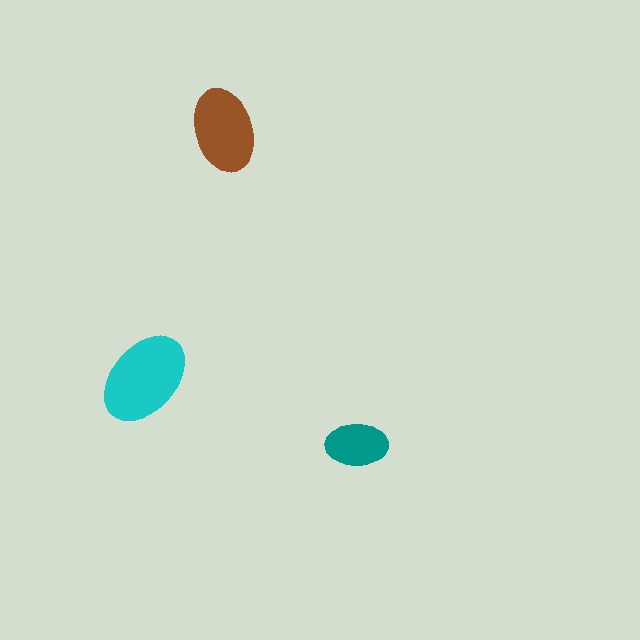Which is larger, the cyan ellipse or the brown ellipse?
The cyan one.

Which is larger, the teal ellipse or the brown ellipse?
The brown one.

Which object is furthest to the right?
The teal ellipse is rightmost.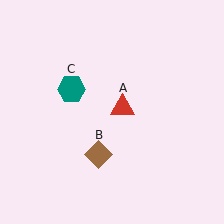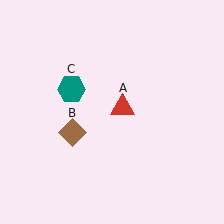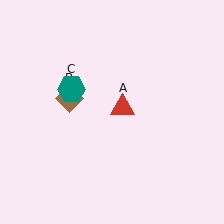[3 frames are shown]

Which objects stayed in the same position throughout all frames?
Red triangle (object A) and teal hexagon (object C) remained stationary.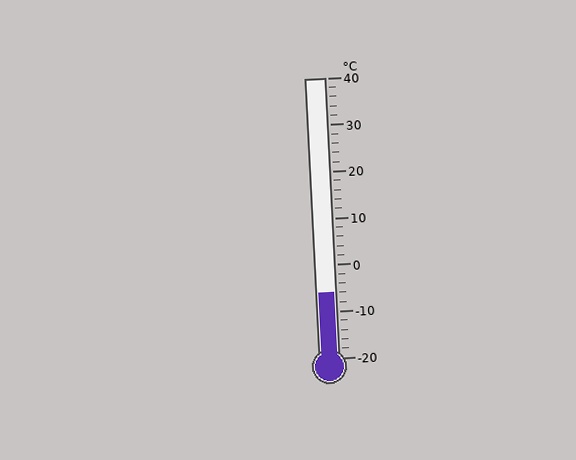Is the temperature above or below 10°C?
The temperature is below 10°C.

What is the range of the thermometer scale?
The thermometer scale ranges from -20°C to 40°C.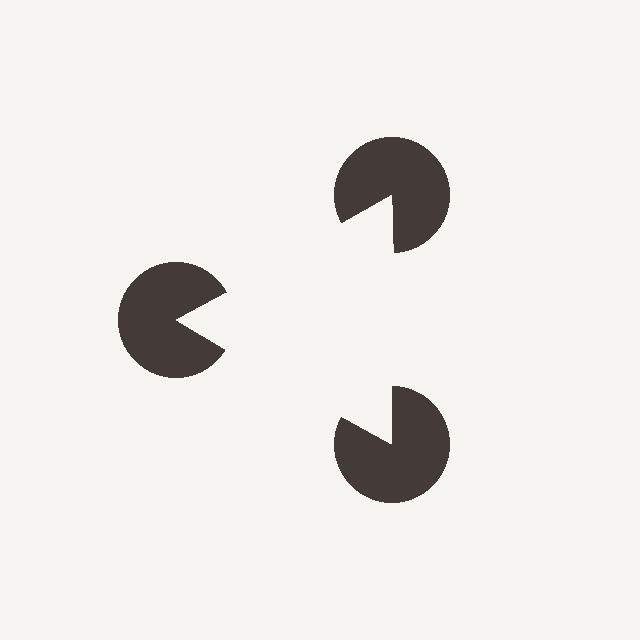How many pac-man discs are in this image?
There are 3 — one at each vertex of the illusory triangle.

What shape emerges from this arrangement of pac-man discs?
An illusory triangle — its edges are inferred from the aligned wedge cuts in the pac-man discs, not physically drawn.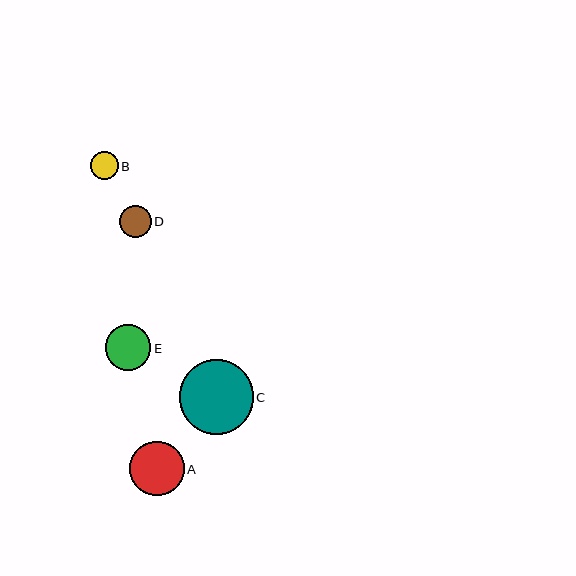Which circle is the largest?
Circle C is the largest with a size of approximately 74 pixels.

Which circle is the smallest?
Circle B is the smallest with a size of approximately 28 pixels.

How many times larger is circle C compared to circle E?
Circle C is approximately 1.6 times the size of circle E.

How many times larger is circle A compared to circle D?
Circle A is approximately 1.7 times the size of circle D.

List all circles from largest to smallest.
From largest to smallest: C, A, E, D, B.